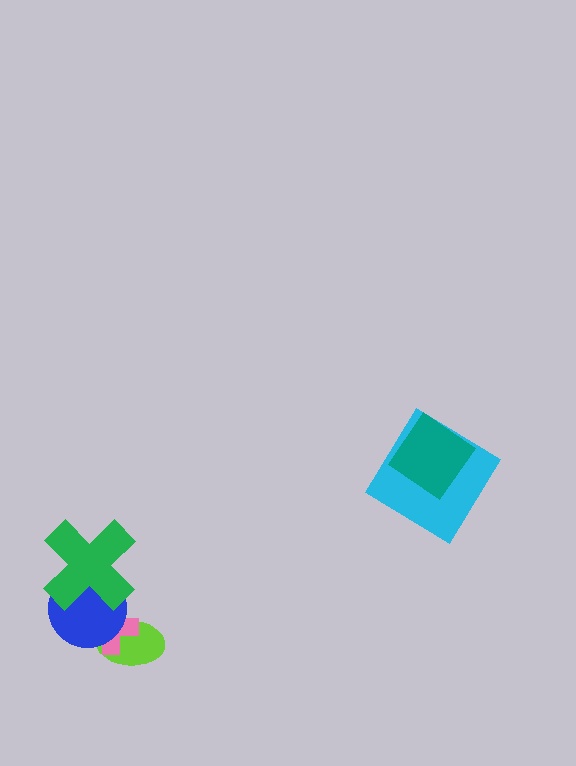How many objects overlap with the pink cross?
3 objects overlap with the pink cross.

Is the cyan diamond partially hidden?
Yes, it is partially covered by another shape.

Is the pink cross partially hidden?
Yes, it is partially covered by another shape.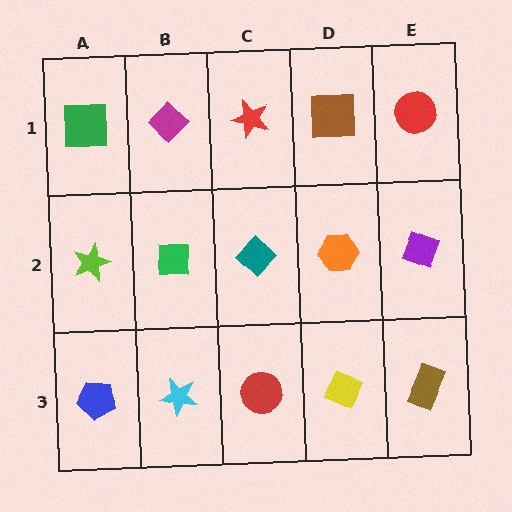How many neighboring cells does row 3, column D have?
3.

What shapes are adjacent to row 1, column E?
A purple diamond (row 2, column E), a brown square (row 1, column D).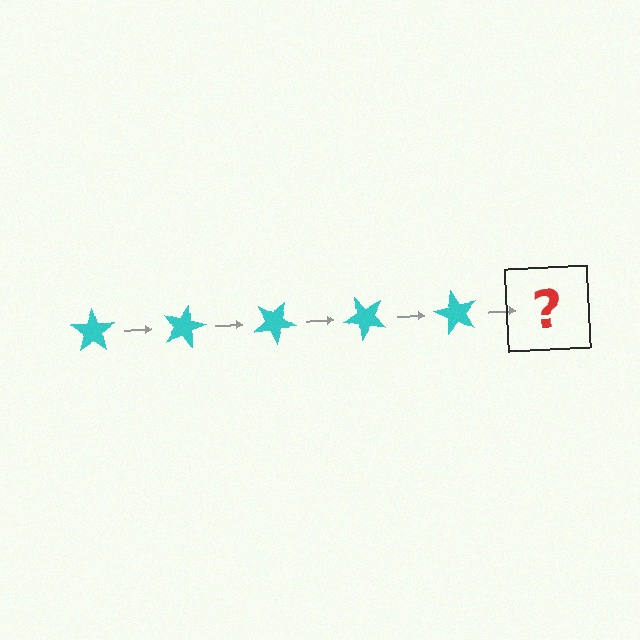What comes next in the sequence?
The next element should be a cyan star rotated 75 degrees.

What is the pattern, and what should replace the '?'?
The pattern is that the star rotates 15 degrees each step. The '?' should be a cyan star rotated 75 degrees.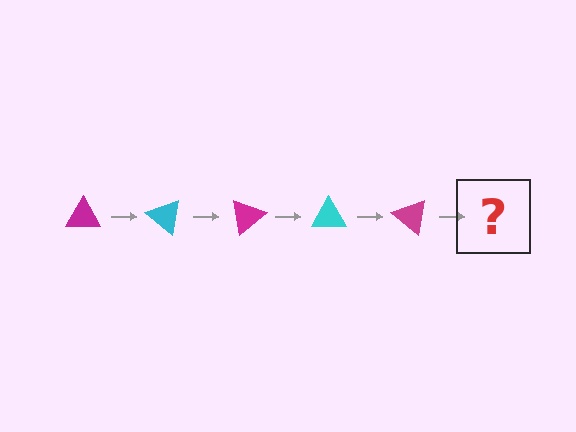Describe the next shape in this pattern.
It should be a cyan triangle, rotated 200 degrees from the start.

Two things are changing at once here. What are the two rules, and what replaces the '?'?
The two rules are that it rotates 40 degrees each step and the color cycles through magenta and cyan. The '?' should be a cyan triangle, rotated 200 degrees from the start.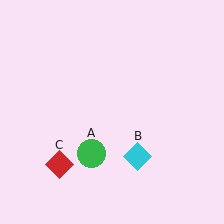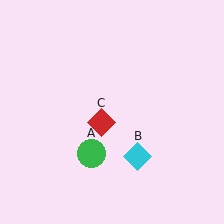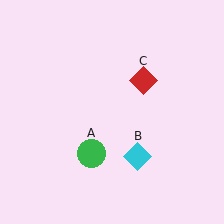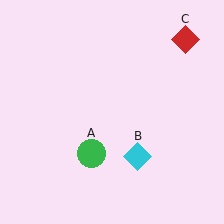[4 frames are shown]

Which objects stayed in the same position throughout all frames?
Green circle (object A) and cyan diamond (object B) remained stationary.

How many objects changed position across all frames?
1 object changed position: red diamond (object C).